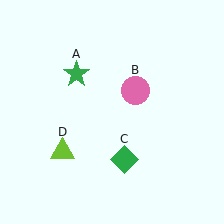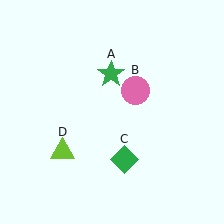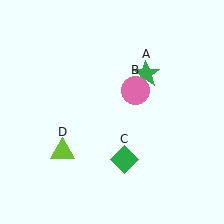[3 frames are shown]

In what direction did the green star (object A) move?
The green star (object A) moved right.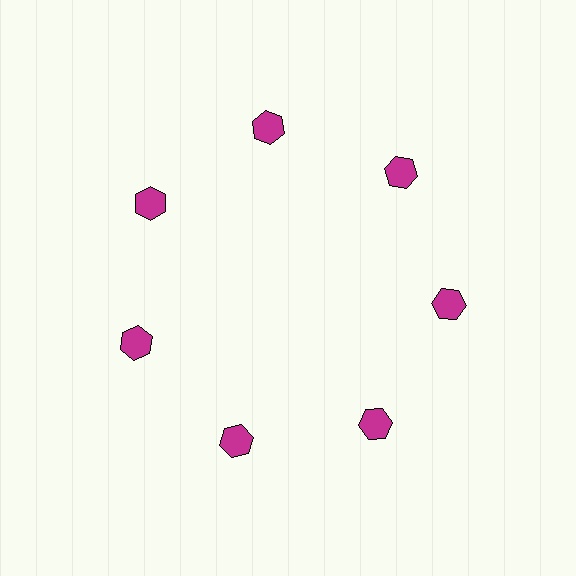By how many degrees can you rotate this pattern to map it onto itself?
The pattern maps onto itself every 51 degrees of rotation.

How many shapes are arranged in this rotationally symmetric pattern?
There are 7 shapes, arranged in 7 groups of 1.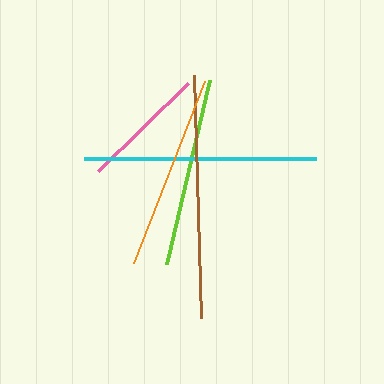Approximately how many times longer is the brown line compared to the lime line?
The brown line is approximately 1.3 times the length of the lime line.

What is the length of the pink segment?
The pink segment is approximately 126 pixels long.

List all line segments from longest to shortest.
From longest to shortest: brown, cyan, orange, lime, pink.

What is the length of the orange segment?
The orange segment is approximately 195 pixels long.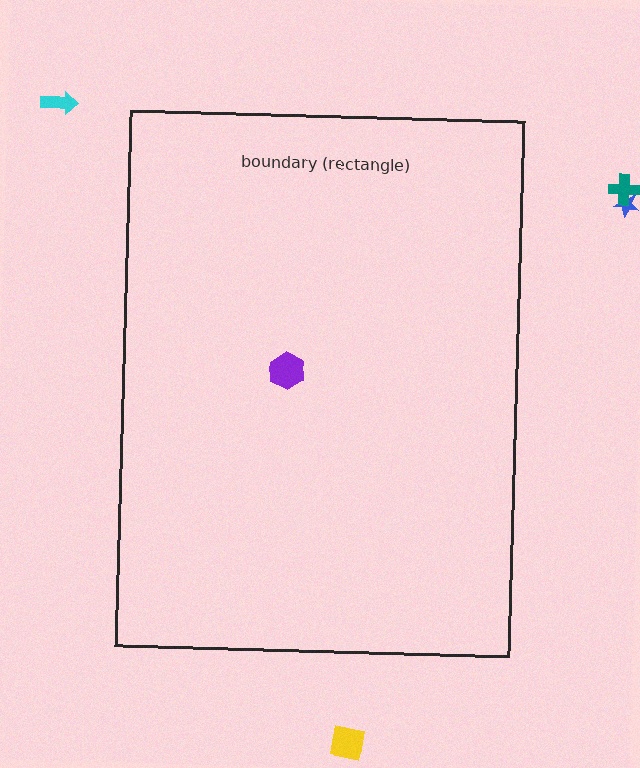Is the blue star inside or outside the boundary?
Outside.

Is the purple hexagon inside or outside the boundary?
Inside.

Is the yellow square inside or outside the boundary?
Outside.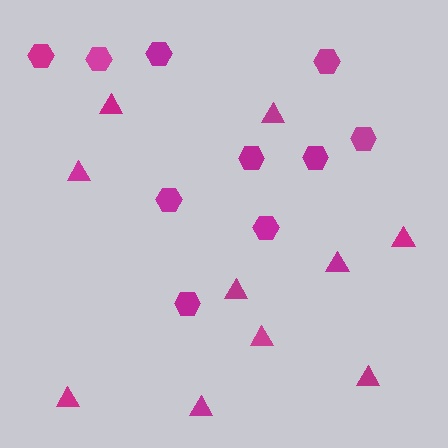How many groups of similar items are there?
There are 2 groups: one group of triangles (10) and one group of hexagons (10).